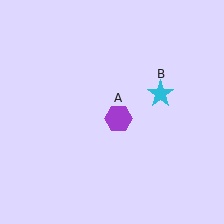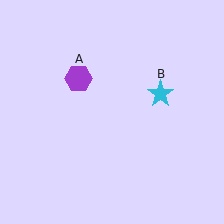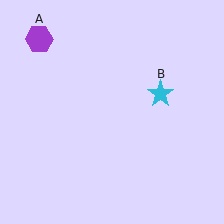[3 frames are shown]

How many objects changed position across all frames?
1 object changed position: purple hexagon (object A).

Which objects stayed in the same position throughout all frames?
Cyan star (object B) remained stationary.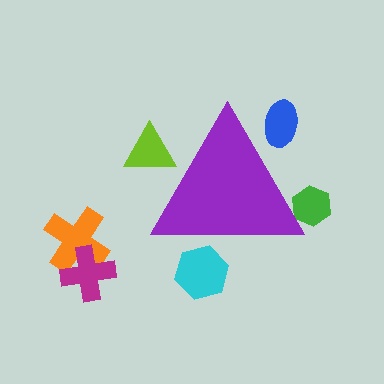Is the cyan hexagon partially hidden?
Yes, the cyan hexagon is partially hidden behind the purple triangle.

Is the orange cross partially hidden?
No, the orange cross is fully visible.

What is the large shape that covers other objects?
A purple triangle.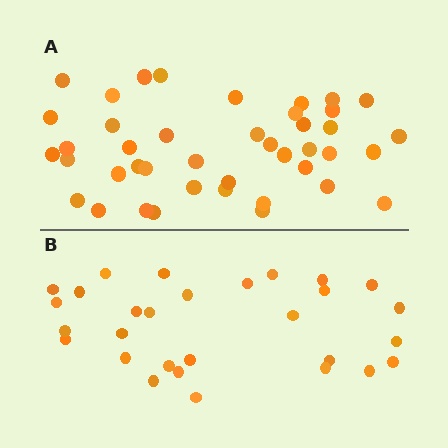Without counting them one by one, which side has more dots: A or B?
Region A (the top region) has more dots.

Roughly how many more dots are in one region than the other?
Region A has approximately 15 more dots than region B.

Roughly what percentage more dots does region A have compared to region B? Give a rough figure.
About 45% more.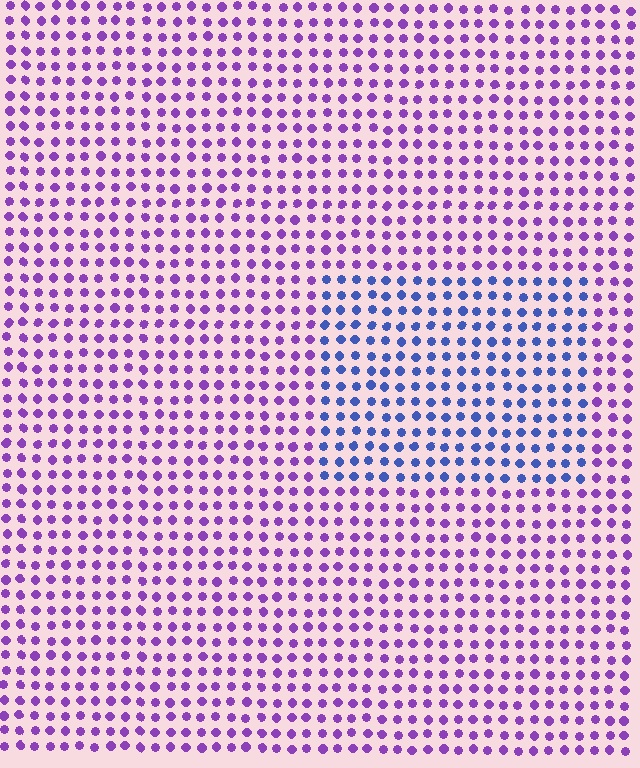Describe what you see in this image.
The image is filled with small purple elements in a uniform arrangement. A rectangle-shaped region is visible where the elements are tinted to a slightly different hue, forming a subtle color boundary.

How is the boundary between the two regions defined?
The boundary is defined purely by a slight shift in hue (about 51 degrees). Spacing, size, and orientation are identical on both sides.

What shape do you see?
I see a rectangle.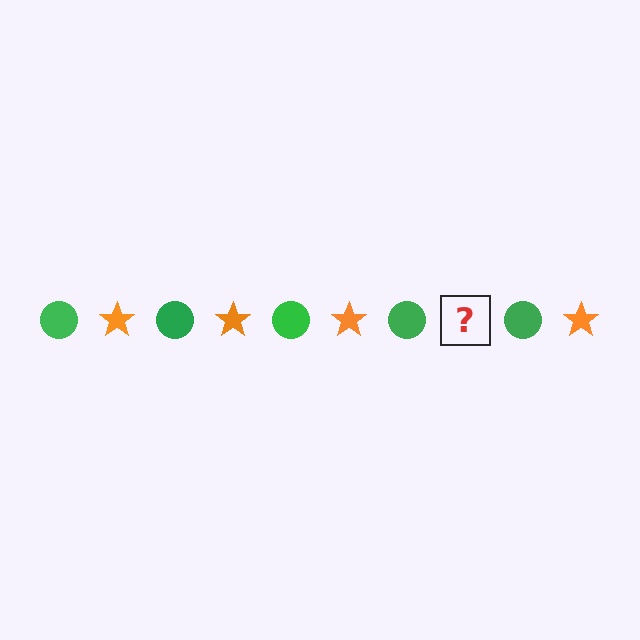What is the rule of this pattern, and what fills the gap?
The rule is that the pattern alternates between green circle and orange star. The gap should be filled with an orange star.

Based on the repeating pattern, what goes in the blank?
The blank should be an orange star.